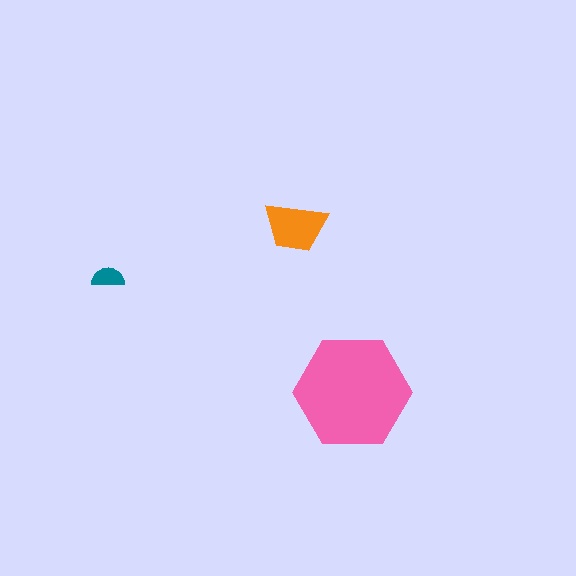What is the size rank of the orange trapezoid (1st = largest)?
2nd.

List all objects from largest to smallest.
The pink hexagon, the orange trapezoid, the teal semicircle.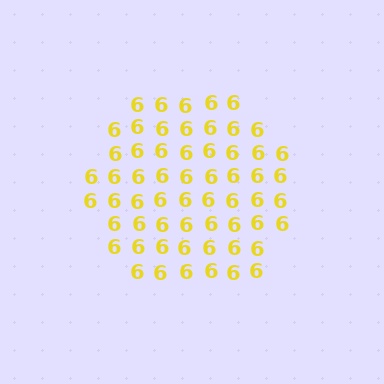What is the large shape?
The large shape is a hexagon.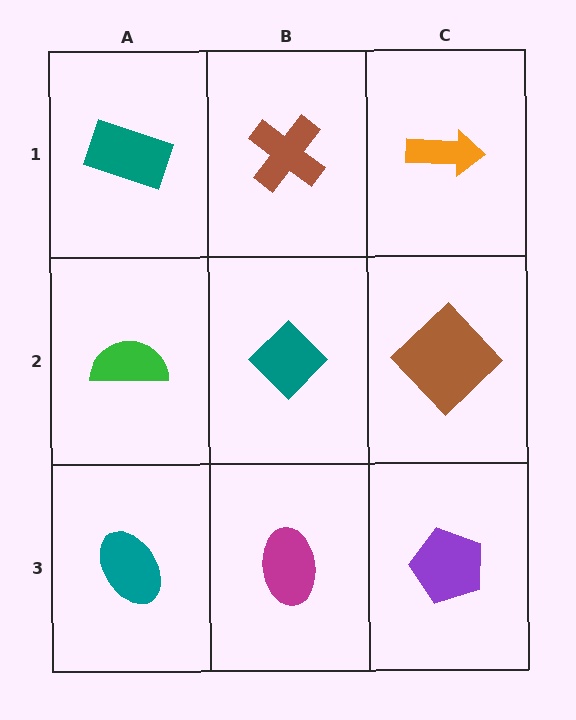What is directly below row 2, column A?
A teal ellipse.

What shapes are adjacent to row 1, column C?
A brown diamond (row 2, column C), a brown cross (row 1, column B).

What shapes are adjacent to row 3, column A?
A green semicircle (row 2, column A), a magenta ellipse (row 3, column B).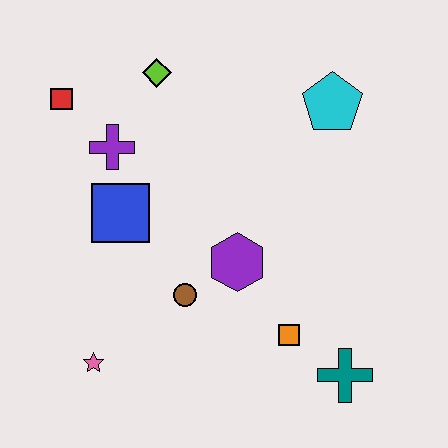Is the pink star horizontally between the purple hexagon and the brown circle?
No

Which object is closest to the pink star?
The brown circle is closest to the pink star.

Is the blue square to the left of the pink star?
No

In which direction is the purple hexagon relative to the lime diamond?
The purple hexagon is below the lime diamond.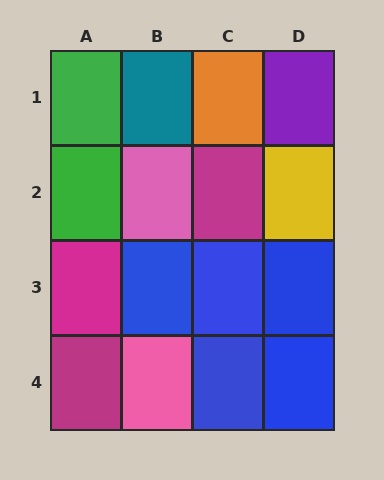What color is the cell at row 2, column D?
Yellow.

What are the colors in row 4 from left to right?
Magenta, pink, blue, blue.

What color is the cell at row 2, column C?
Magenta.